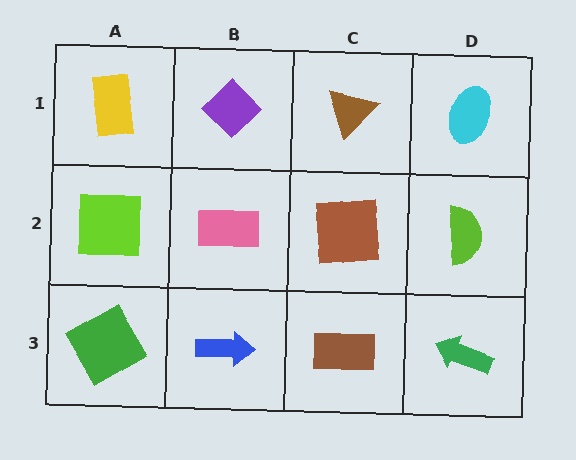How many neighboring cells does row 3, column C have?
3.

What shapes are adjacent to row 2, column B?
A purple diamond (row 1, column B), a blue arrow (row 3, column B), a lime square (row 2, column A), a brown square (row 2, column C).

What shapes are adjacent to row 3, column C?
A brown square (row 2, column C), a blue arrow (row 3, column B), a green arrow (row 3, column D).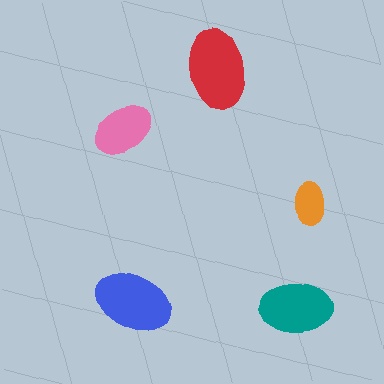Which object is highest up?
The red ellipse is topmost.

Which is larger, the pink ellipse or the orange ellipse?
The pink one.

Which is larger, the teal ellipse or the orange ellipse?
The teal one.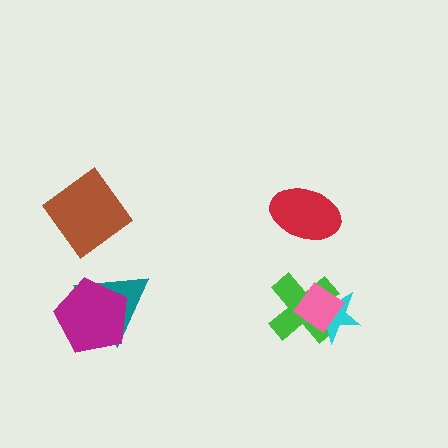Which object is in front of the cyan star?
The pink diamond is in front of the cyan star.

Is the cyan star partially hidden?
Yes, it is partially covered by another shape.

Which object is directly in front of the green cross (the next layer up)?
The cyan star is directly in front of the green cross.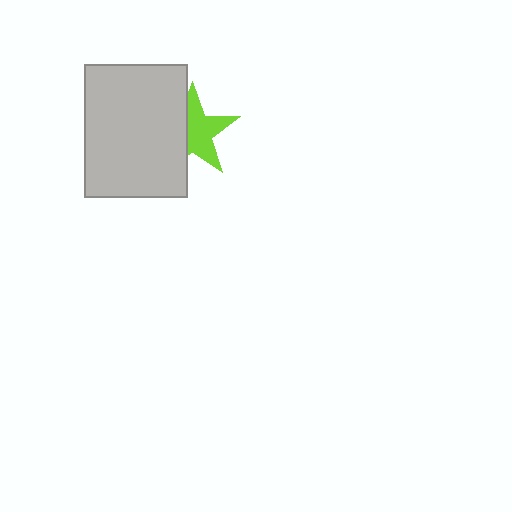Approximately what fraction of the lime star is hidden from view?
Roughly 39% of the lime star is hidden behind the light gray rectangle.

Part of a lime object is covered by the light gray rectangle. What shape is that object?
It is a star.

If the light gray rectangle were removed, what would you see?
You would see the complete lime star.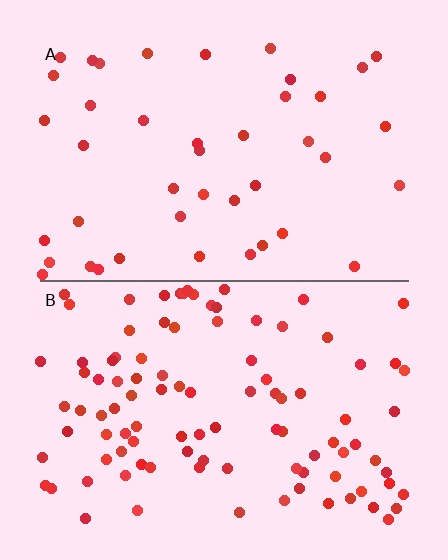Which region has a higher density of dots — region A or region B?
B (the bottom).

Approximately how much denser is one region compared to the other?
Approximately 2.4× — region B over region A.